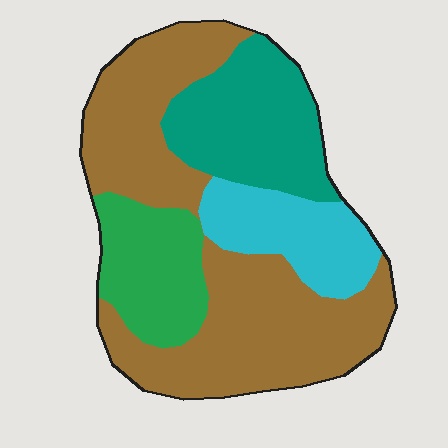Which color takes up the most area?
Brown, at roughly 50%.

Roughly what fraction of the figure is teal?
Teal covers roughly 20% of the figure.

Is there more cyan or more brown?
Brown.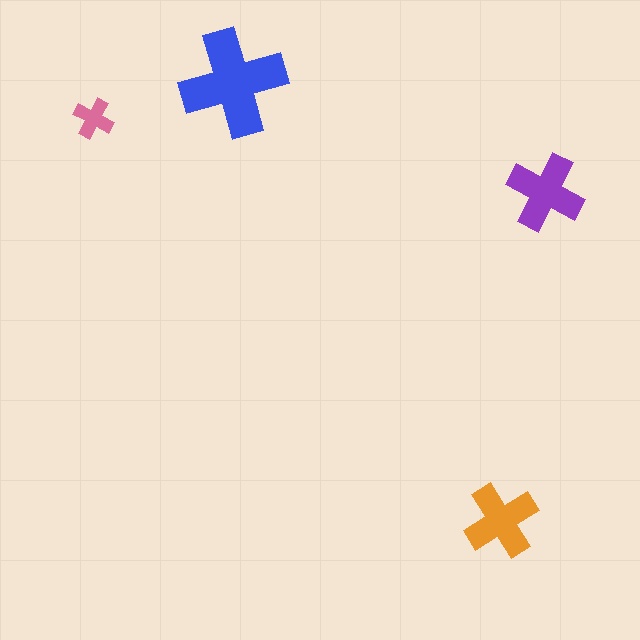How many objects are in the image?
There are 4 objects in the image.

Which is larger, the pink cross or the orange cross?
The orange one.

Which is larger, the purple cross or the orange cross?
The purple one.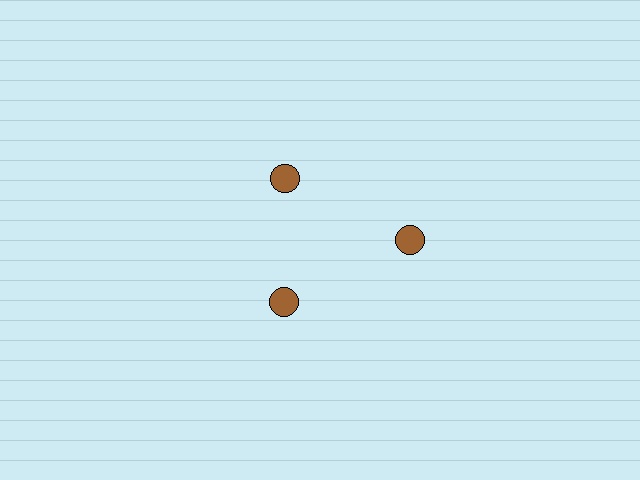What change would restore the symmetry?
The symmetry would be restored by moving it inward, back onto the ring so that all 3 circles sit at equal angles and equal distance from the center.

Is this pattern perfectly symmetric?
No. The 3 brown circles are arranged in a ring, but one element near the 3 o'clock position is pushed outward from the center, breaking the 3-fold rotational symmetry.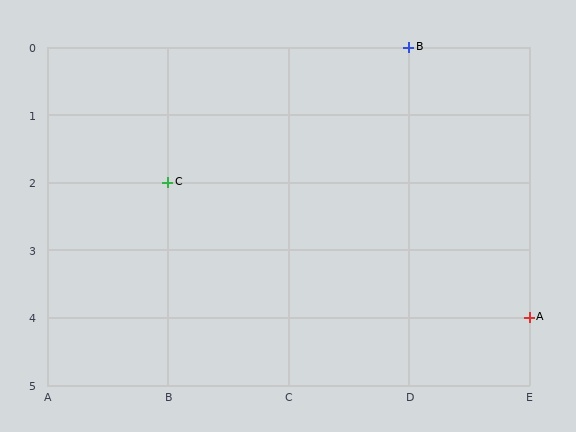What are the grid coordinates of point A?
Point A is at grid coordinates (E, 4).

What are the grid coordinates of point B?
Point B is at grid coordinates (D, 0).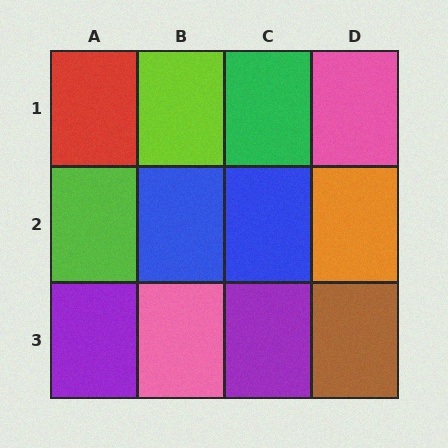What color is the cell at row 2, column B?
Blue.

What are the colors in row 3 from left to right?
Purple, pink, purple, brown.